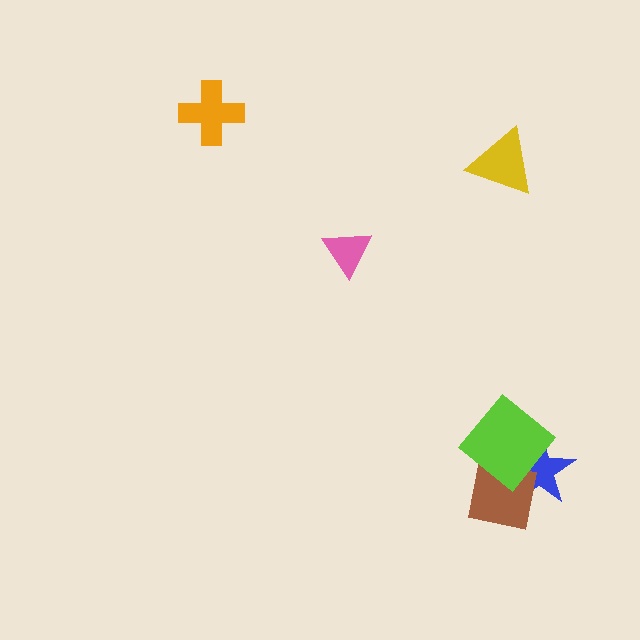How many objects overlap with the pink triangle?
0 objects overlap with the pink triangle.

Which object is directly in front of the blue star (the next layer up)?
The brown square is directly in front of the blue star.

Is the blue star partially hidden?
Yes, it is partially covered by another shape.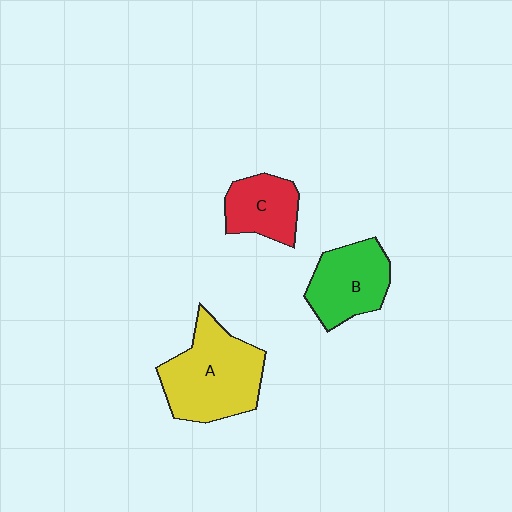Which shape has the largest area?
Shape A (yellow).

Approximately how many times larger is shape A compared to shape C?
Approximately 1.8 times.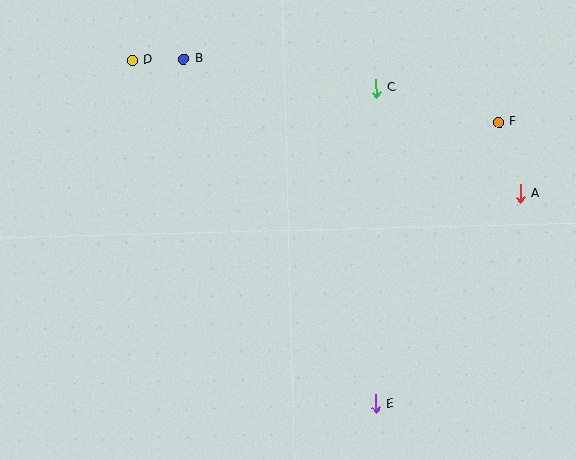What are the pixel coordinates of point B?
Point B is at (184, 59).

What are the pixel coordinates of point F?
Point F is at (499, 122).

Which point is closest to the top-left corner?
Point D is closest to the top-left corner.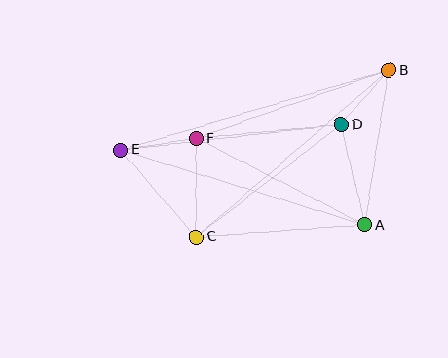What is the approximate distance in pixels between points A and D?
The distance between A and D is approximately 103 pixels.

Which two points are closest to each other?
Points B and D are closest to each other.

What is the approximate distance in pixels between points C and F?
The distance between C and F is approximately 98 pixels.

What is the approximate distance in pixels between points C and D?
The distance between C and D is approximately 184 pixels.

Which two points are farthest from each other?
Points B and E are farthest from each other.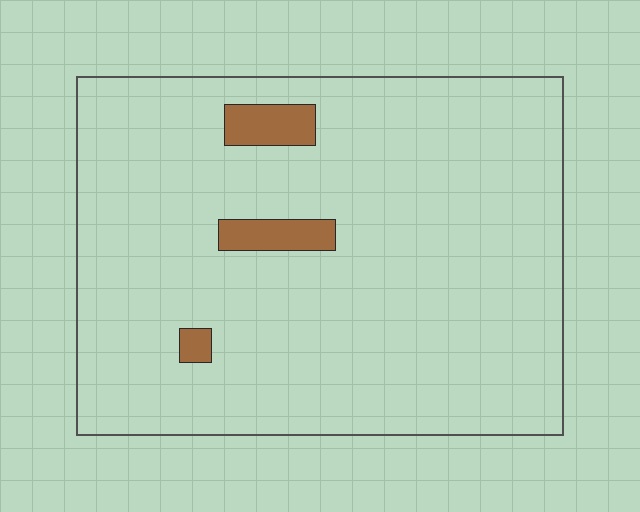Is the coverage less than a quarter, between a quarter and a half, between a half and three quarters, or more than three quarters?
Less than a quarter.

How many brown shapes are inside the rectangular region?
3.